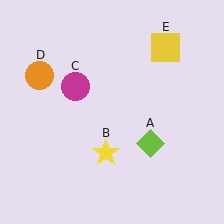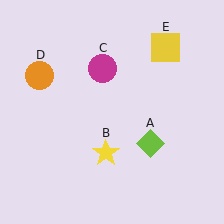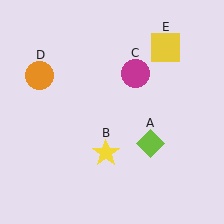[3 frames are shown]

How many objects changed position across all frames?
1 object changed position: magenta circle (object C).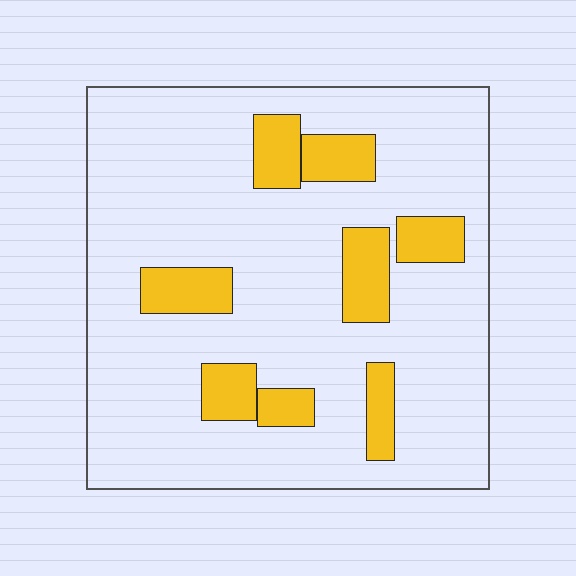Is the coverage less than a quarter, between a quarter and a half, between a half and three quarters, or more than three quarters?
Less than a quarter.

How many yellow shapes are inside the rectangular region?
8.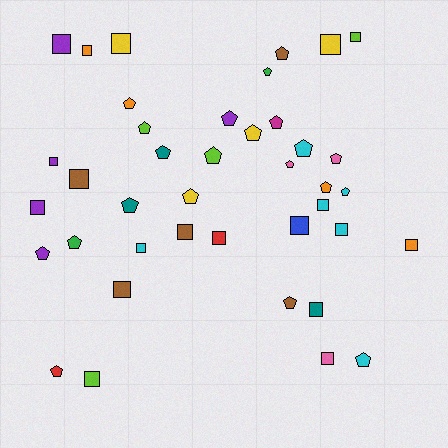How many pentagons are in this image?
There are 21 pentagons.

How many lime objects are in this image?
There are 4 lime objects.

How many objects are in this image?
There are 40 objects.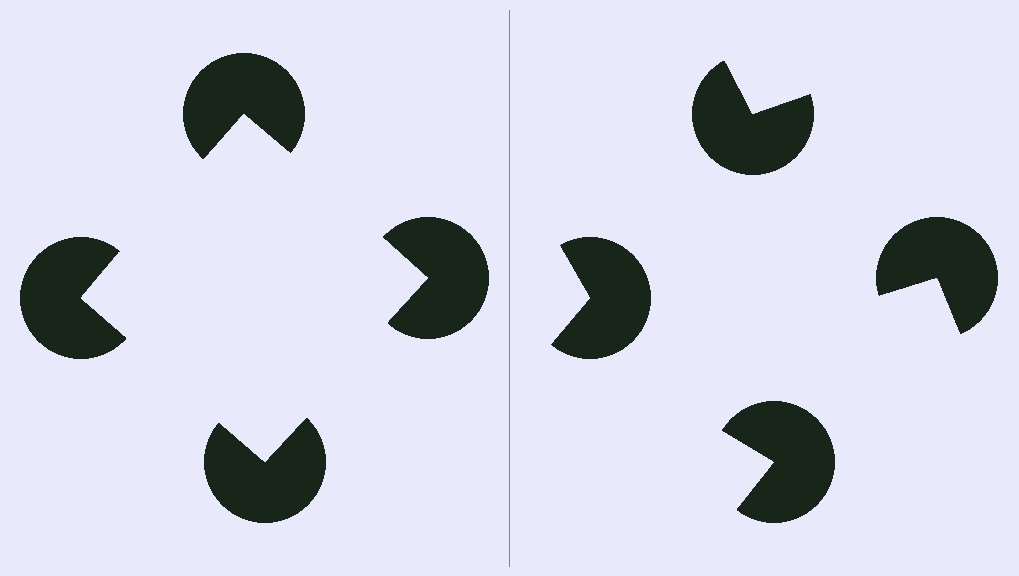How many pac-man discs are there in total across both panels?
8 — 4 on each side.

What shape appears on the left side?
An illusory square.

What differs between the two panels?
The pac-man discs are positioned identically on both sides; only the wedge orientations differ. On the left they align to a square; on the right they are misaligned.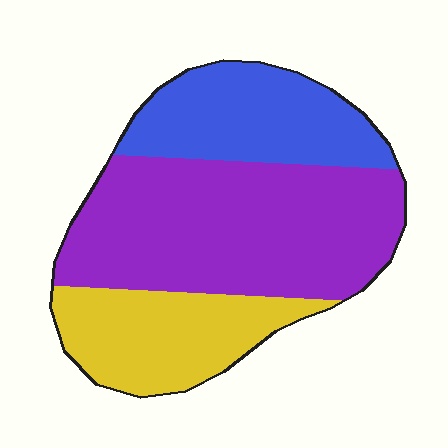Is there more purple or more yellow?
Purple.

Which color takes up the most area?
Purple, at roughly 50%.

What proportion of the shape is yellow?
Yellow covers around 25% of the shape.